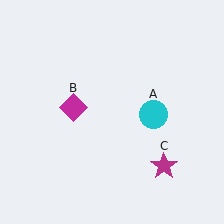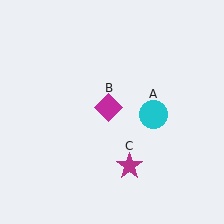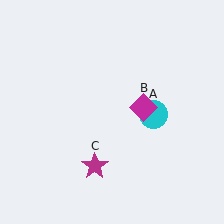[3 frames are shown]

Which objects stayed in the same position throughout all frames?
Cyan circle (object A) remained stationary.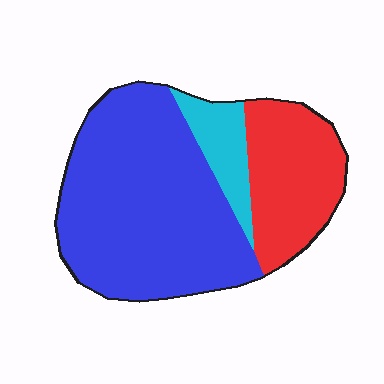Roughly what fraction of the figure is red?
Red covers roughly 25% of the figure.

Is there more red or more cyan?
Red.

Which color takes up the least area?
Cyan, at roughly 10%.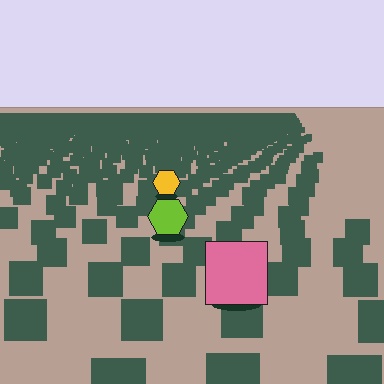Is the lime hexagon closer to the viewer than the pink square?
No. The pink square is closer — you can tell from the texture gradient: the ground texture is coarser near it.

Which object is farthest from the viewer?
The yellow hexagon is farthest from the viewer. It appears smaller and the ground texture around it is denser.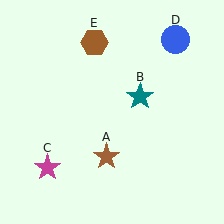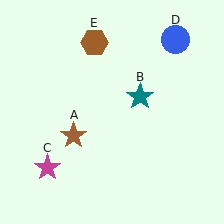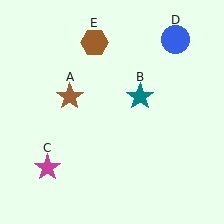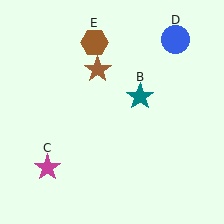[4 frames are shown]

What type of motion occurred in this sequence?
The brown star (object A) rotated clockwise around the center of the scene.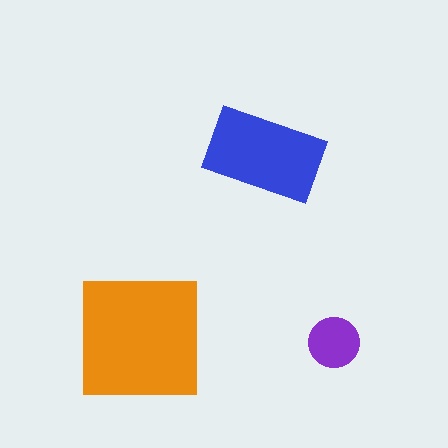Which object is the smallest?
The purple circle.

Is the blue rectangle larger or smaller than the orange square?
Smaller.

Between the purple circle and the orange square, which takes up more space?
The orange square.